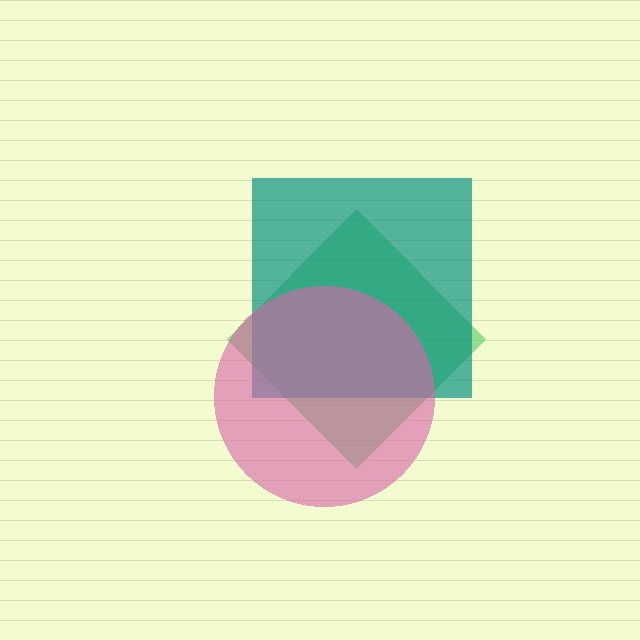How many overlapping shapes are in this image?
There are 3 overlapping shapes in the image.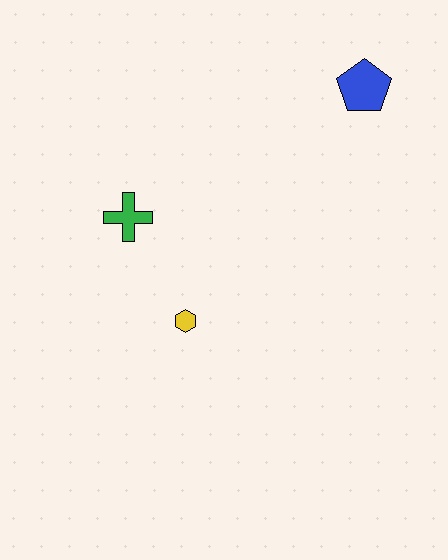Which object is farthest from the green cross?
The blue pentagon is farthest from the green cross.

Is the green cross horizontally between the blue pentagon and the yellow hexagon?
No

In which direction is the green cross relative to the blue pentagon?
The green cross is to the left of the blue pentagon.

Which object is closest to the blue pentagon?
The green cross is closest to the blue pentagon.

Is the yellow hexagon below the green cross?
Yes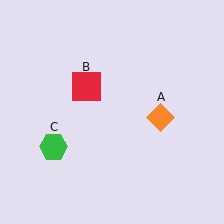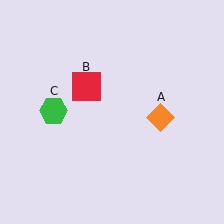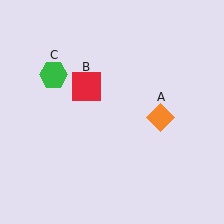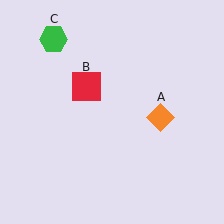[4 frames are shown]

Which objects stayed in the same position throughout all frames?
Orange diamond (object A) and red square (object B) remained stationary.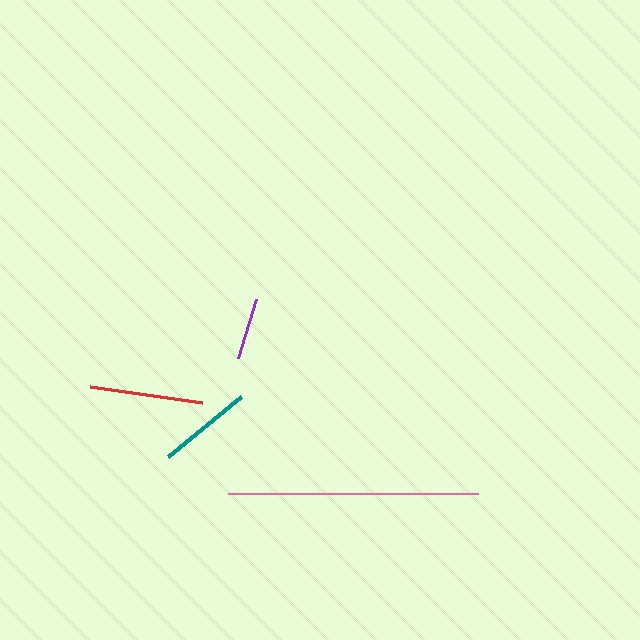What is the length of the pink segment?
The pink segment is approximately 250 pixels long.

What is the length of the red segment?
The red segment is approximately 113 pixels long.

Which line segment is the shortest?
The purple line is the shortest at approximately 62 pixels.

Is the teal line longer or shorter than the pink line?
The pink line is longer than the teal line.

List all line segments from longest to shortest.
From longest to shortest: pink, red, teal, purple.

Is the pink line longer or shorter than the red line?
The pink line is longer than the red line.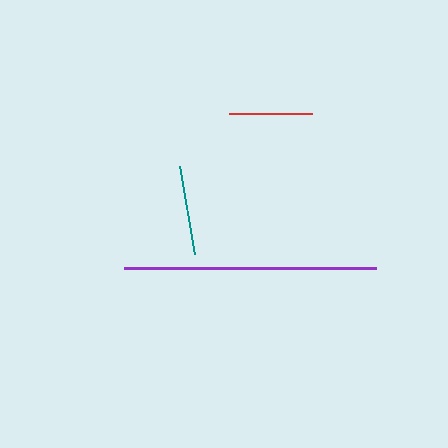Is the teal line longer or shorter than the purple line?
The purple line is longer than the teal line.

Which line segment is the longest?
The purple line is the longest at approximately 252 pixels.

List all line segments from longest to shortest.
From longest to shortest: purple, teal, red.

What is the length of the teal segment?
The teal segment is approximately 89 pixels long.